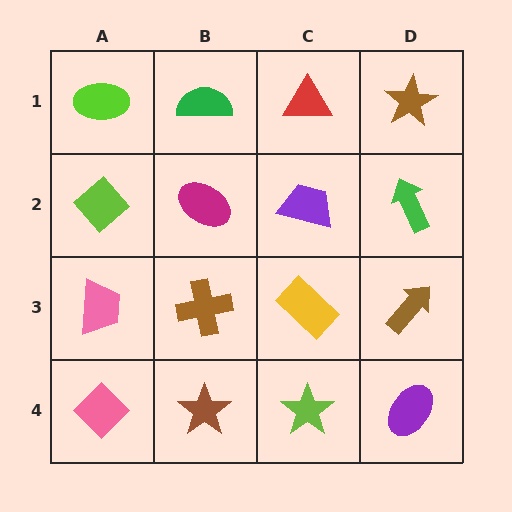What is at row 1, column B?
A green semicircle.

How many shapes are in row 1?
4 shapes.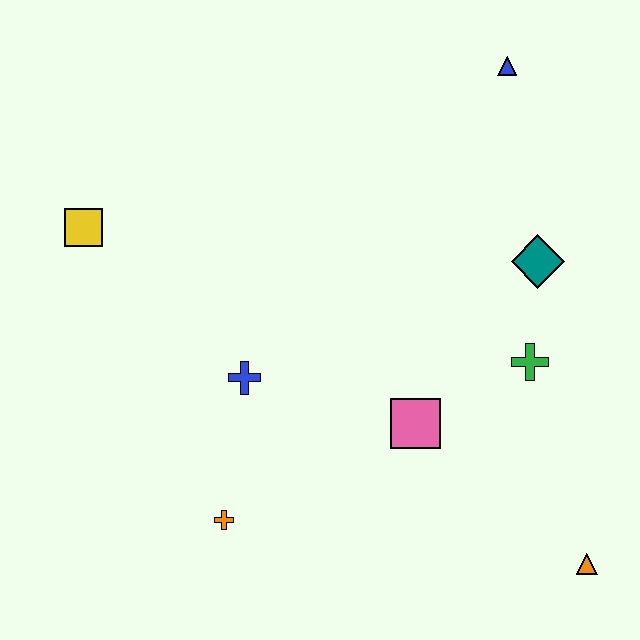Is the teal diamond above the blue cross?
Yes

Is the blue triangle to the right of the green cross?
No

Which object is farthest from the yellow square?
The orange triangle is farthest from the yellow square.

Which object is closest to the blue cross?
The orange cross is closest to the blue cross.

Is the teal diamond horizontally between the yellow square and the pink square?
No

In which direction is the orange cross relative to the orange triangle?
The orange cross is to the left of the orange triangle.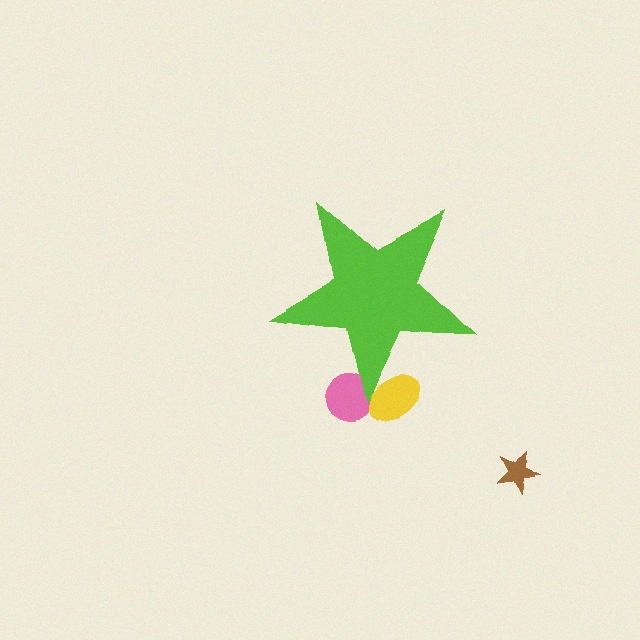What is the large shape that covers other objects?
A lime star.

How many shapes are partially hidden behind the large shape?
2 shapes are partially hidden.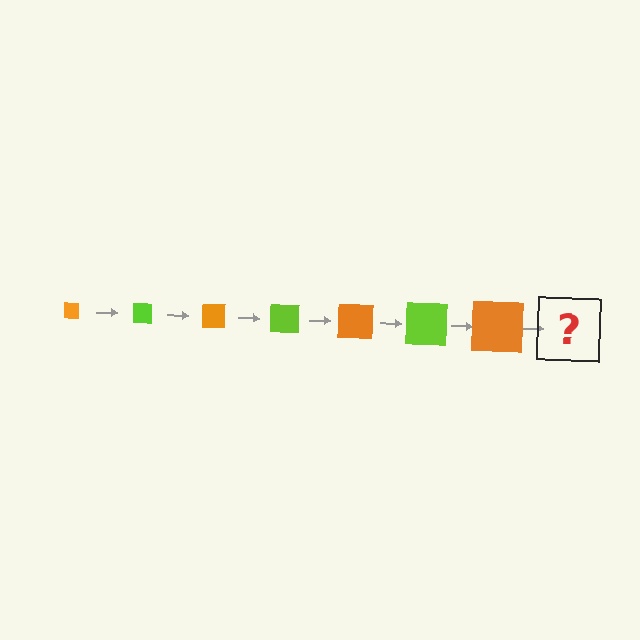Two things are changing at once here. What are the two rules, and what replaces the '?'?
The two rules are that the square grows larger each step and the color cycles through orange and lime. The '?' should be a lime square, larger than the previous one.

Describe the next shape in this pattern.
It should be a lime square, larger than the previous one.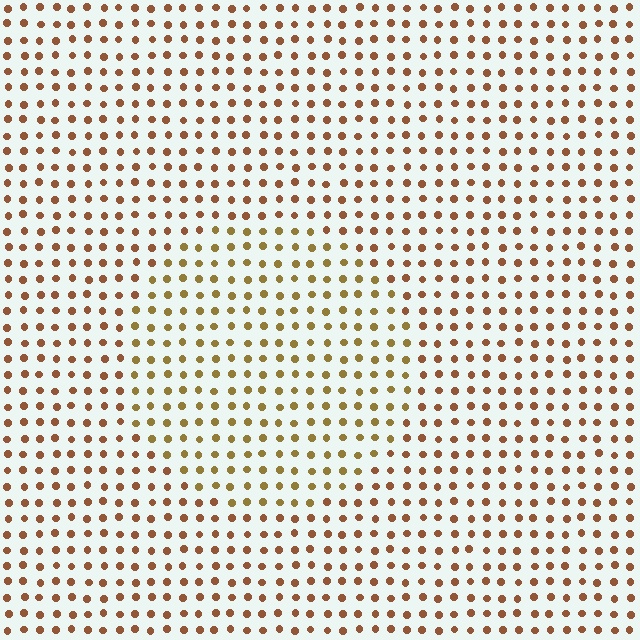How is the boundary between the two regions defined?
The boundary is defined purely by a slight shift in hue (about 25 degrees). Spacing, size, and orientation are identical on both sides.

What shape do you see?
I see a circle.